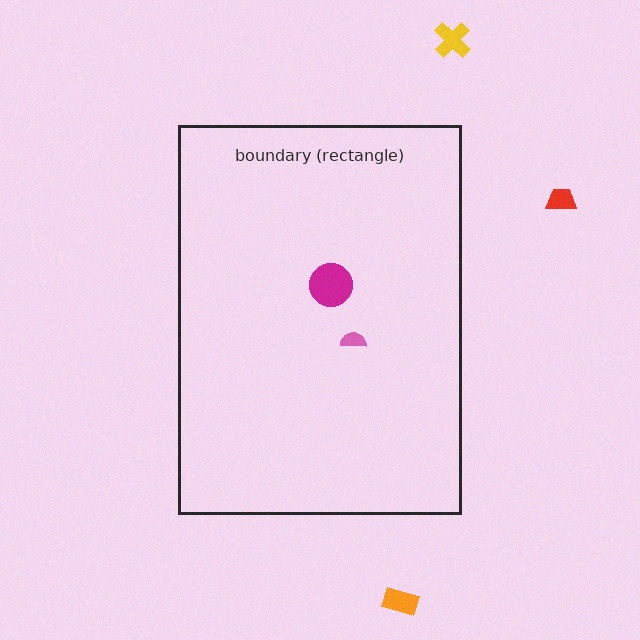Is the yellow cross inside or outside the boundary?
Outside.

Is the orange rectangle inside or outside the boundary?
Outside.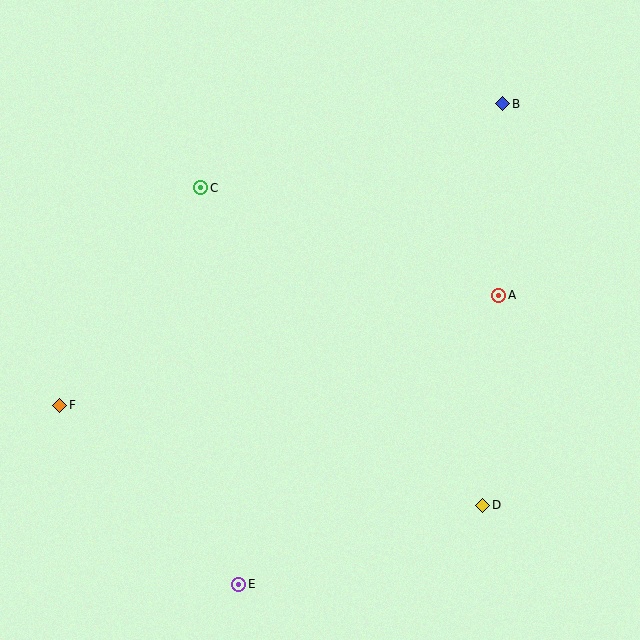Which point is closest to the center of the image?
Point C at (201, 188) is closest to the center.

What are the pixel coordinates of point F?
Point F is at (60, 405).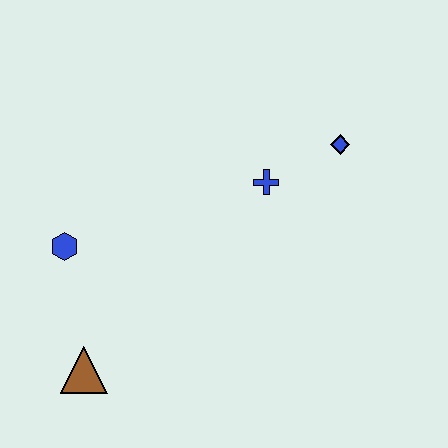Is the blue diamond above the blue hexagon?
Yes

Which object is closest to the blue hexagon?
The brown triangle is closest to the blue hexagon.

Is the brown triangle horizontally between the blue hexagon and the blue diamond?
Yes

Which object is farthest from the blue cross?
The brown triangle is farthest from the blue cross.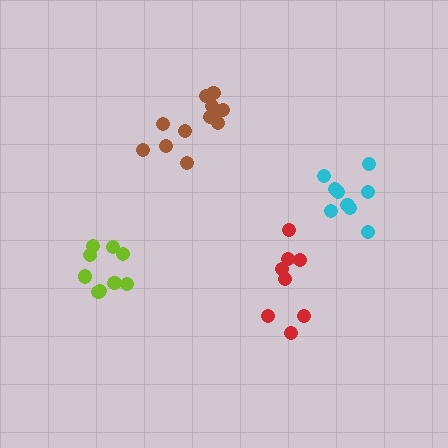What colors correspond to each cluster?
The clusters are colored: cyan, brown, lime, red.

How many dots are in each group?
Group 1: 9 dots, Group 2: 12 dots, Group 3: 9 dots, Group 4: 8 dots (38 total).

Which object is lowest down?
The red cluster is bottommost.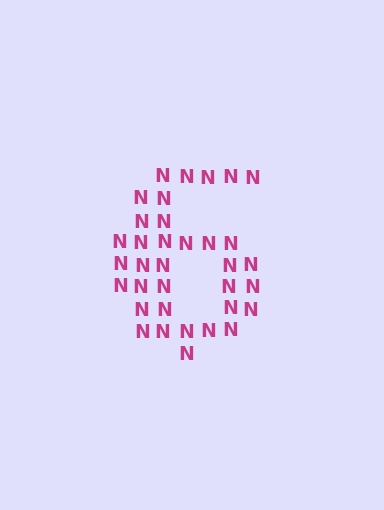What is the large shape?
The large shape is the digit 6.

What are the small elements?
The small elements are letter N's.